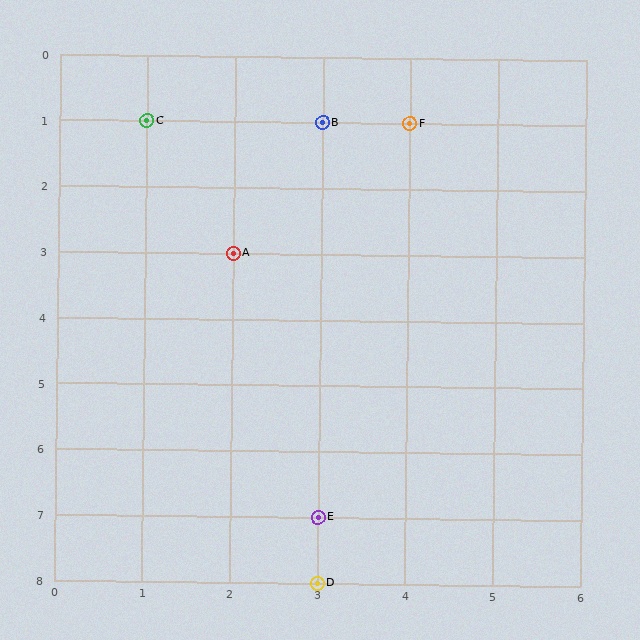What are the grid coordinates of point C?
Point C is at grid coordinates (1, 1).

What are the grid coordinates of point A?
Point A is at grid coordinates (2, 3).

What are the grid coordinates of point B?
Point B is at grid coordinates (3, 1).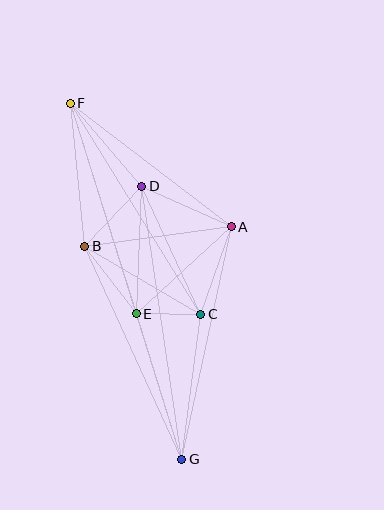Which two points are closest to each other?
Points C and E are closest to each other.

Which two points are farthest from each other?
Points F and G are farthest from each other.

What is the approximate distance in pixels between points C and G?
The distance between C and G is approximately 146 pixels.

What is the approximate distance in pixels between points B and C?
The distance between B and C is approximately 134 pixels.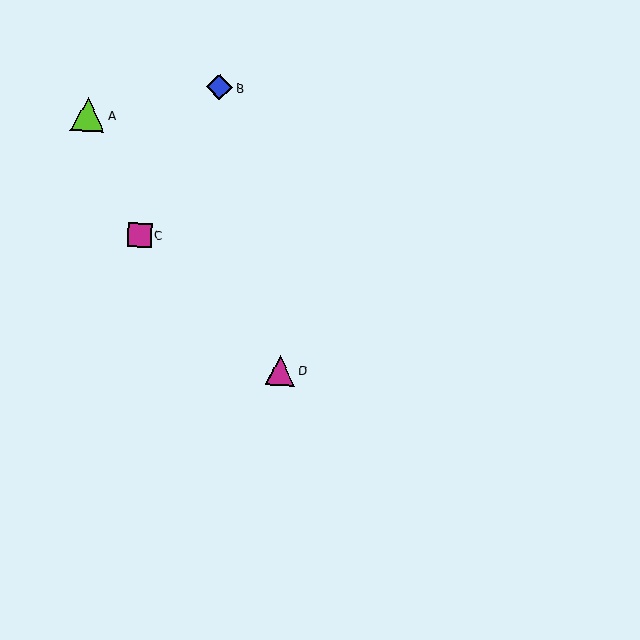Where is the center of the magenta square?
The center of the magenta square is at (139, 235).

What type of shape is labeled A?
Shape A is a lime triangle.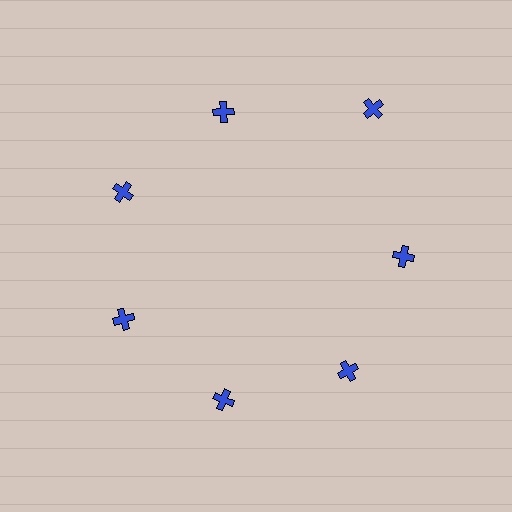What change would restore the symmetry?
The symmetry would be restored by moving it inward, back onto the ring so that all 7 crosses sit at equal angles and equal distance from the center.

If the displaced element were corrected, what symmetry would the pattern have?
It would have 7-fold rotational symmetry — the pattern would map onto itself every 51 degrees.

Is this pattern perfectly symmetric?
No. The 7 blue crosses are arranged in a ring, but one element near the 1 o'clock position is pushed outward from the center, breaking the 7-fold rotational symmetry.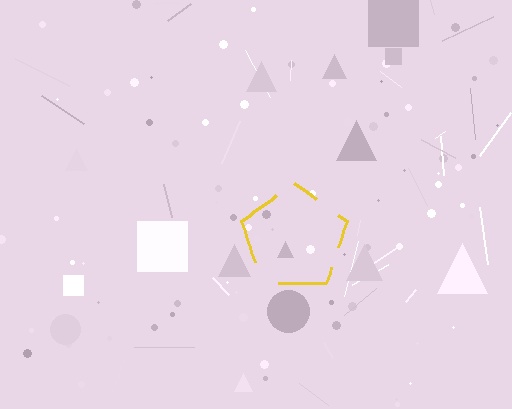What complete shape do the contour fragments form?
The contour fragments form a pentagon.